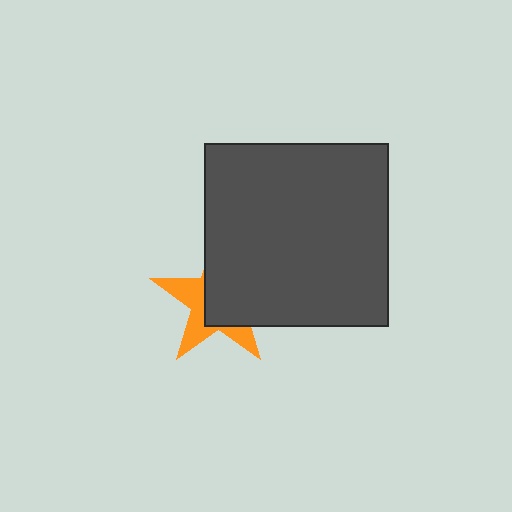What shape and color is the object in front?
The object in front is a dark gray square.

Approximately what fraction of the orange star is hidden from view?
Roughly 59% of the orange star is hidden behind the dark gray square.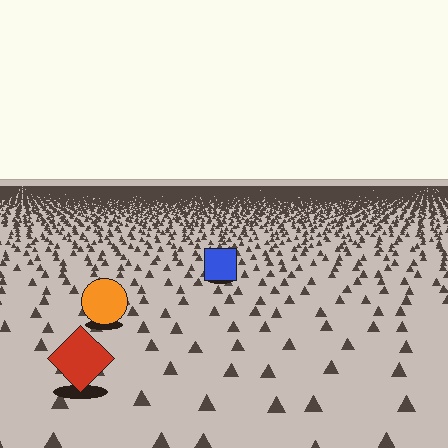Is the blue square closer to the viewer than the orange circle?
No. The orange circle is closer — you can tell from the texture gradient: the ground texture is coarser near it.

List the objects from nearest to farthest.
From nearest to farthest: the red diamond, the orange circle, the blue square.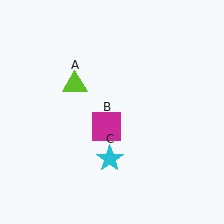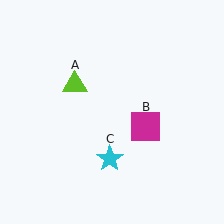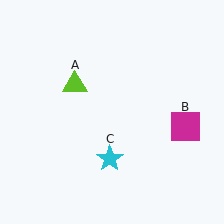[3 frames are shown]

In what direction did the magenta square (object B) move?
The magenta square (object B) moved right.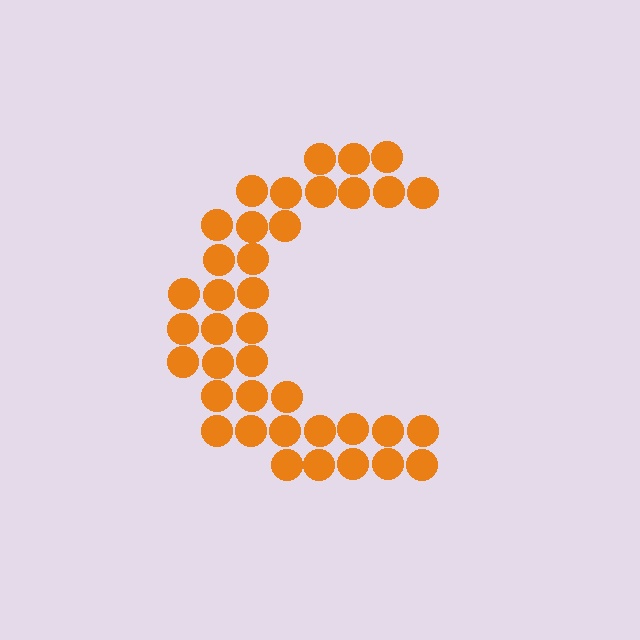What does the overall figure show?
The overall figure shows the letter C.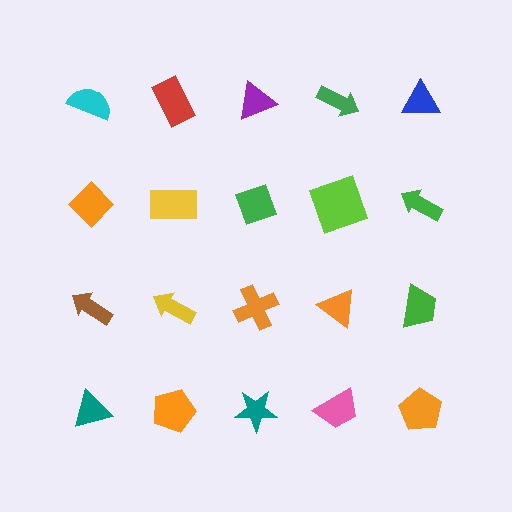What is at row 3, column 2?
A yellow arrow.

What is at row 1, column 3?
A purple triangle.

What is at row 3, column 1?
A brown arrow.